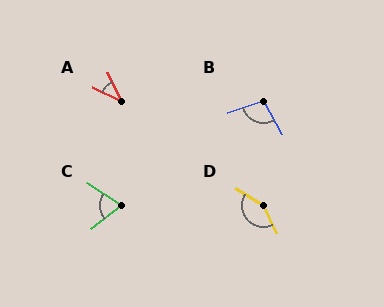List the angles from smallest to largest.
A (39°), C (72°), B (102°), D (147°).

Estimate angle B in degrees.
Approximately 102 degrees.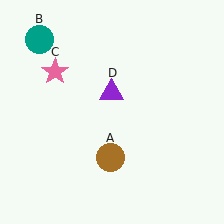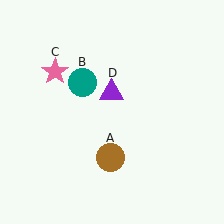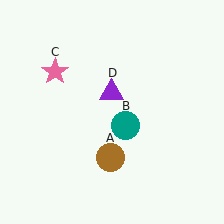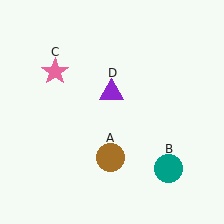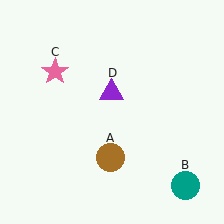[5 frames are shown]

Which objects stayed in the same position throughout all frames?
Brown circle (object A) and pink star (object C) and purple triangle (object D) remained stationary.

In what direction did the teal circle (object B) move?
The teal circle (object B) moved down and to the right.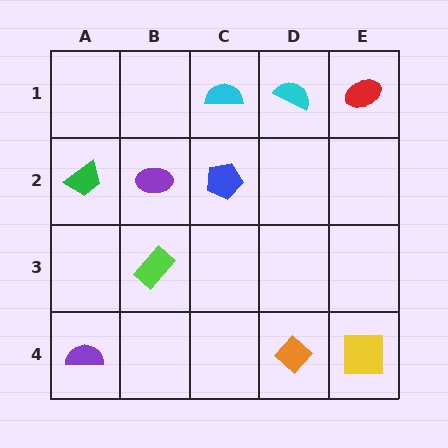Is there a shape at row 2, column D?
No, that cell is empty.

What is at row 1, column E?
A red ellipse.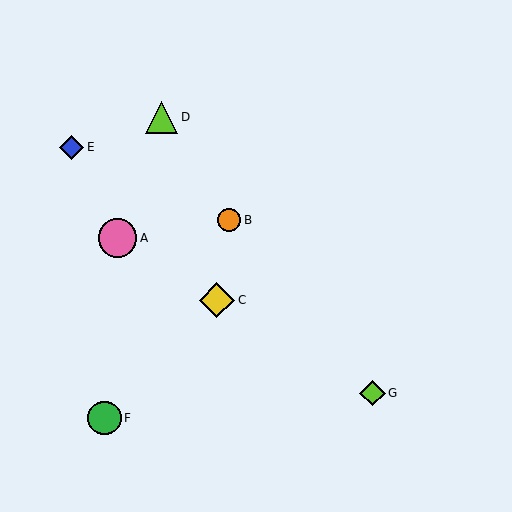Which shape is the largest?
The pink circle (labeled A) is the largest.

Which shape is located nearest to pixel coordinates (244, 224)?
The orange circle (labeled B) at (229, 220) is nearest to that location.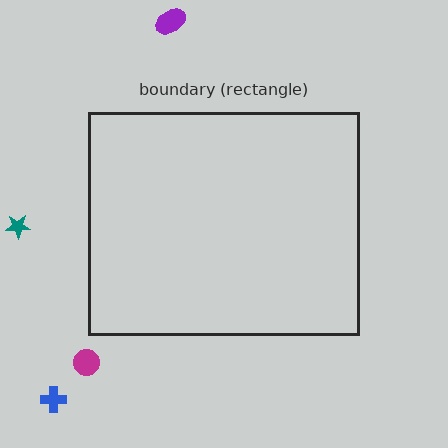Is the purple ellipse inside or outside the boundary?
Outside.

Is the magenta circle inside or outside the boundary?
Outside.